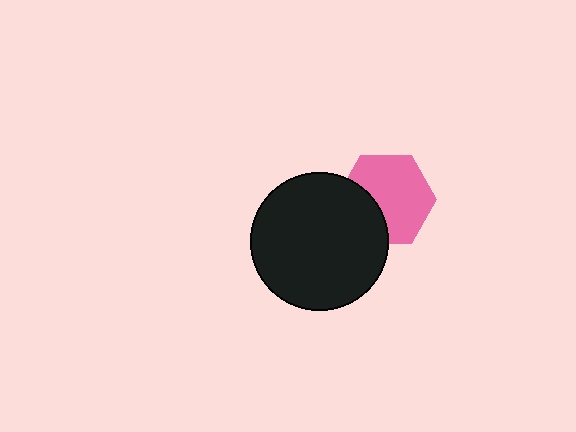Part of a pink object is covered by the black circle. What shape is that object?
It is a hexagon.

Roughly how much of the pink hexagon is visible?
Most of it is visible (roughly 69%).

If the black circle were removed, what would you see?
You would see the complete pink hexagon.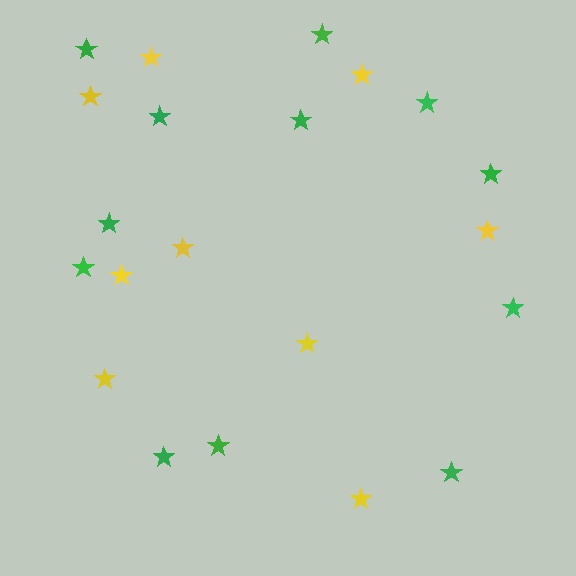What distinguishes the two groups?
There are 2 groups: one group of yellow stars (9) and one group of green stars (12).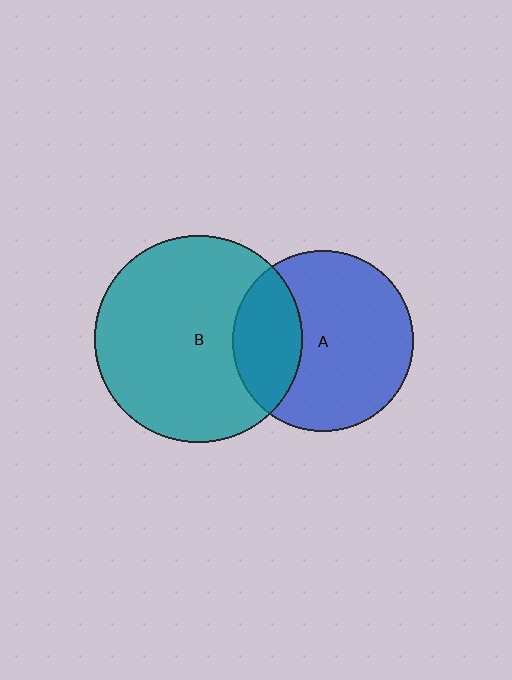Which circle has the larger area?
Circle B (teal).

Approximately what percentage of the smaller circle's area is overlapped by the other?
Approximately 30%.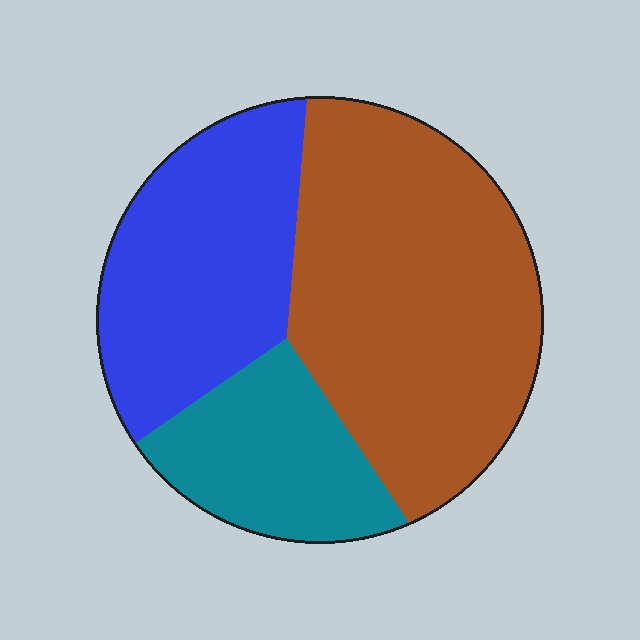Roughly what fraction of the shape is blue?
Blue takes up about one third (1/3) of the shape.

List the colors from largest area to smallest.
From largest to smallest: brown, blue, teal.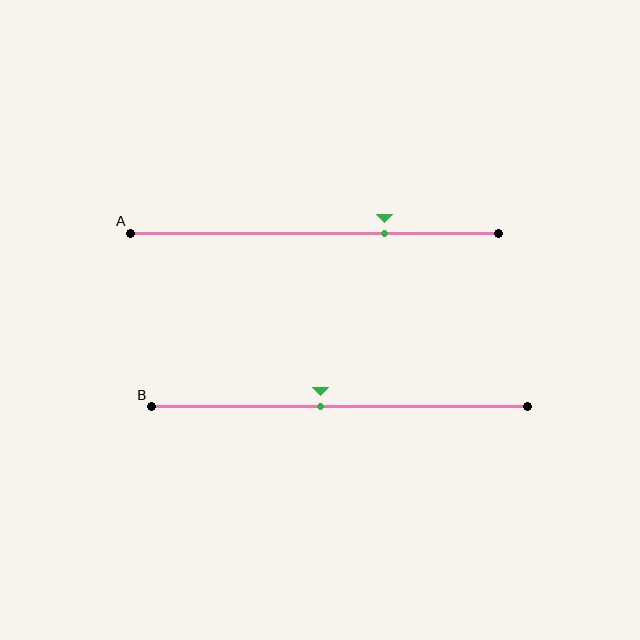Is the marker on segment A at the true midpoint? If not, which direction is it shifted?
No, the marker on segment A is shifted to the right by about 19% of the segment length.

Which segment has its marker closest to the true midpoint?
Segment B has its marker closest to the true midpoint.